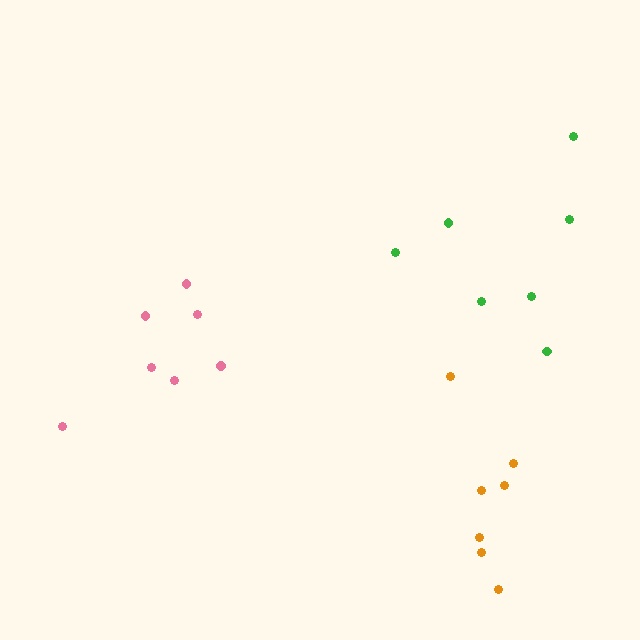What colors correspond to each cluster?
The clusters are colored: pink, green, orange.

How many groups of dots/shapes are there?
There are 3 groups.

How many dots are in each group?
Group 1: 7 dots, Group 2: 7 dots, Group 3: 7 dots (21 total).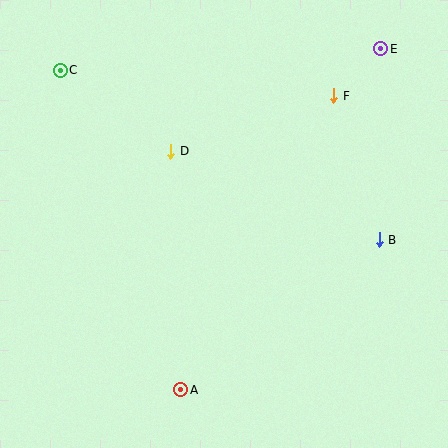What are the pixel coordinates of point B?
Point B is at (379, 240).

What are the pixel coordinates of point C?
Point C is at (60, 70).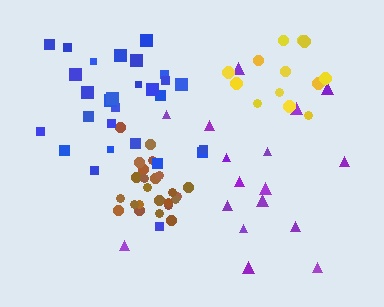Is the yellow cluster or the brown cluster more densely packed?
Brown.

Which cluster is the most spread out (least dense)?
Purple.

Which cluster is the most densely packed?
Brown.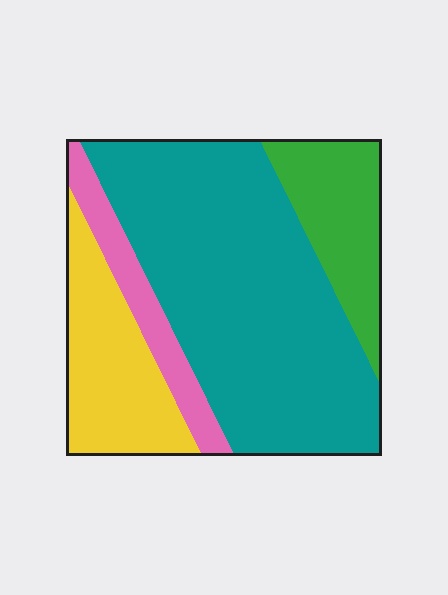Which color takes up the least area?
Pink, at roughly 10%.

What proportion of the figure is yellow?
Yellow takes up about one fifth (1/5) of the figure.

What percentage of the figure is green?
Green covers about 15% of the figure.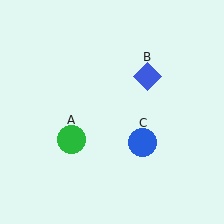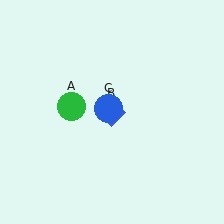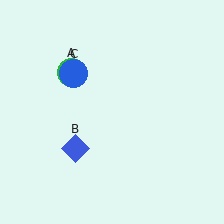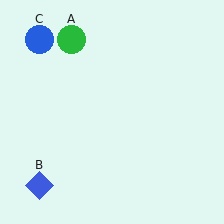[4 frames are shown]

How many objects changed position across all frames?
3 objects changed position: green circle (object A), blue diamond (object B), blue circle (object C).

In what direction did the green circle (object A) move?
The green circle (object A) moved up.